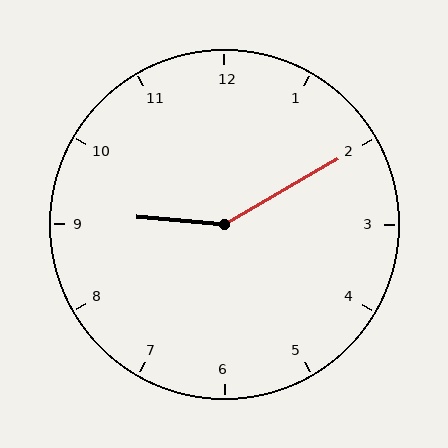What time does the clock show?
9:10.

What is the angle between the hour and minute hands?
Approximately 145 degrees.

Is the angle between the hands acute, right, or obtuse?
It is obtuse.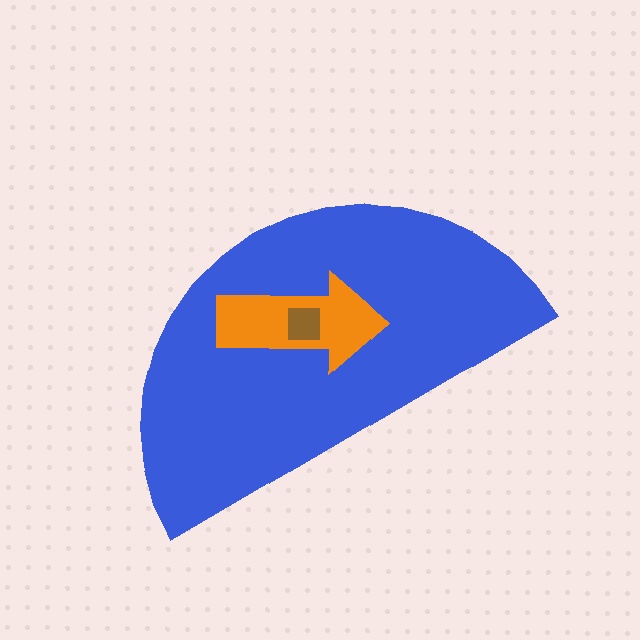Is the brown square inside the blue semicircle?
Yes.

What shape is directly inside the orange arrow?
The brown square.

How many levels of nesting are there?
3.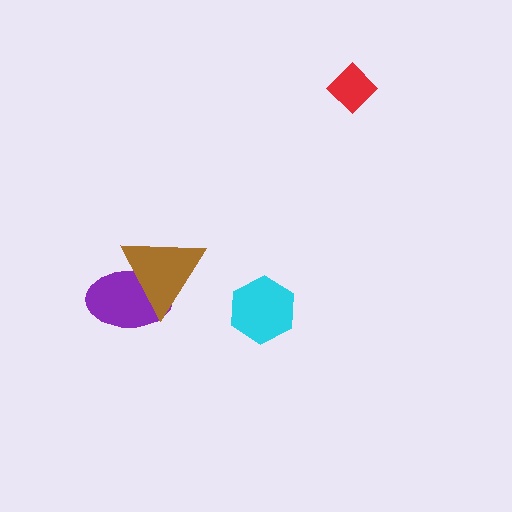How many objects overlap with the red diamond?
0 objects overlap with the red diamond.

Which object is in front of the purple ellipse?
The brown triangle is in front of the purple ellipse.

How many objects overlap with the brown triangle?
1 object overlaps with the brown triangle.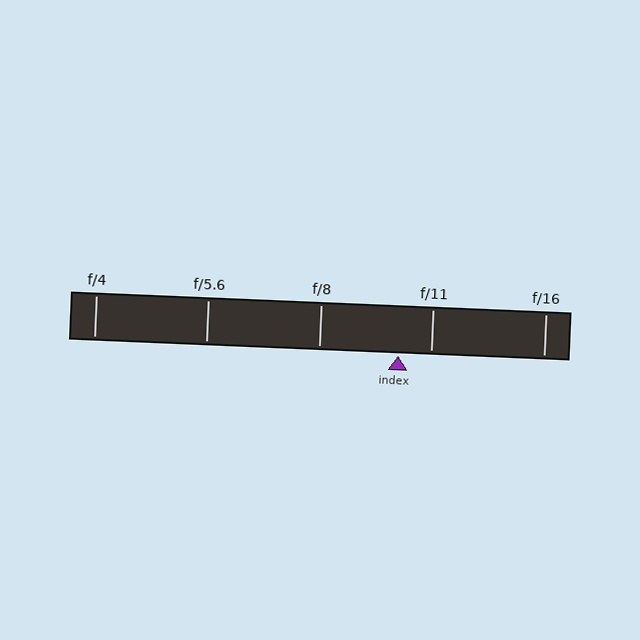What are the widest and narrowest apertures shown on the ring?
The widest aperture shown is f/4 and the narrowest is f/16.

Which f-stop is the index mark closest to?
The index mark is closest to f/11.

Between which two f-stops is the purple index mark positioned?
The index mark is between f/8 and f/11.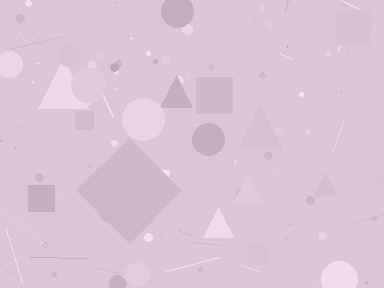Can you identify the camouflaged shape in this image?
The camouflaged shape is a diamond.